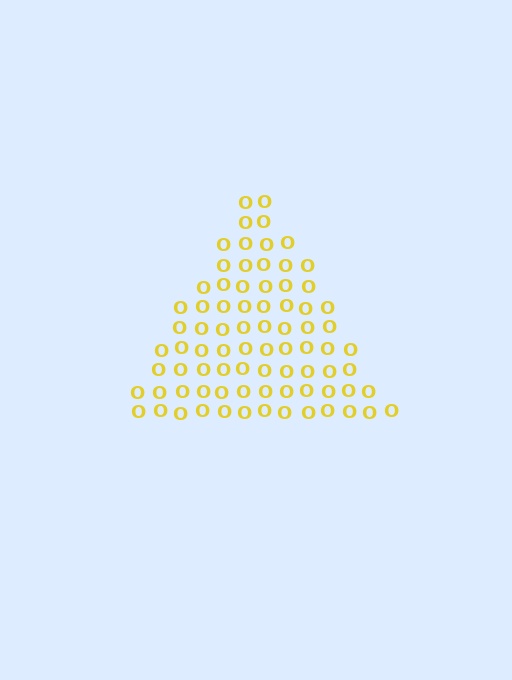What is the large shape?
The large shape is a triangle.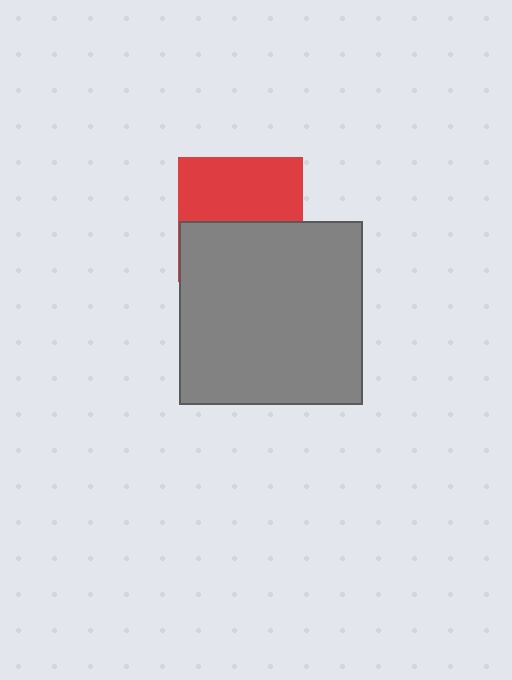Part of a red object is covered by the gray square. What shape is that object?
It is a square.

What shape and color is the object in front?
The object in front is a gray square.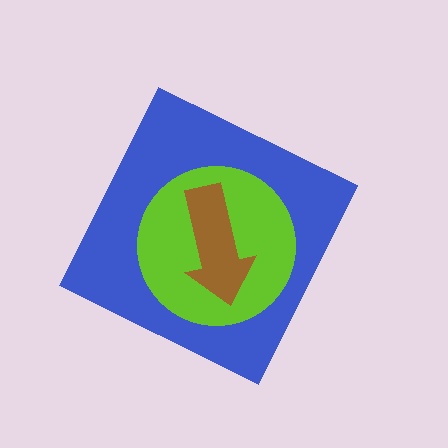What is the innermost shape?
The brown arrow.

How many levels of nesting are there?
3.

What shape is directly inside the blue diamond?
The lime circle.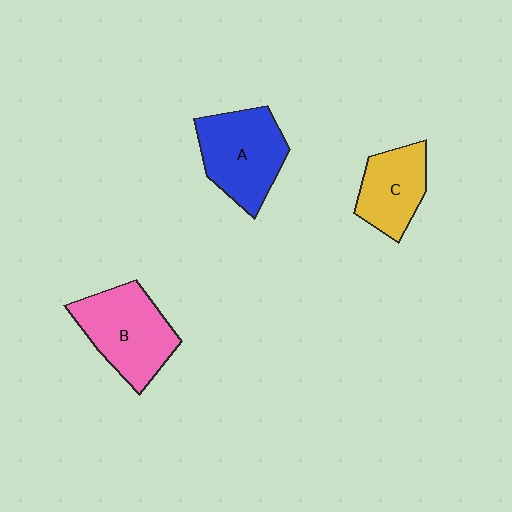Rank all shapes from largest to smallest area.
From largest to smallest: B (pink), A (blue), C (yellow).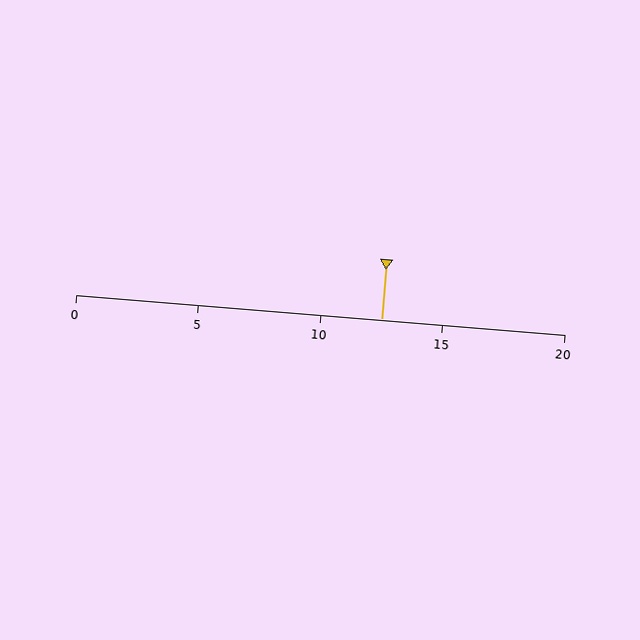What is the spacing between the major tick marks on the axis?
The major ticks are spaced 5 apart.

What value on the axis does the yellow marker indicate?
The marker indicates approximately 12.5.